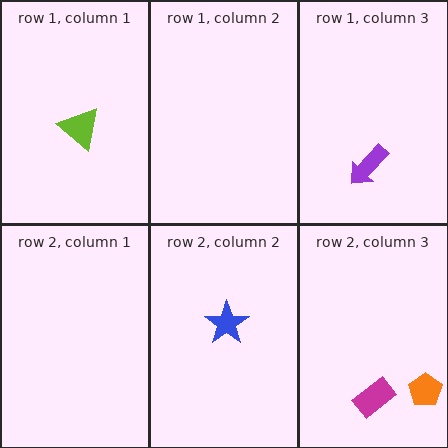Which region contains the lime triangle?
The row 1, column 1 region.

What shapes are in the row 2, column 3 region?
The orange pentagon, the magenta rectangle.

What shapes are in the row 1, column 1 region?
The lime triangle.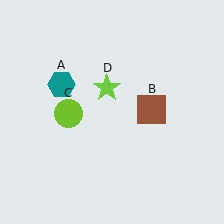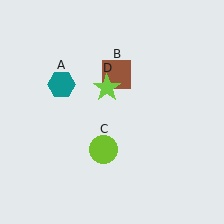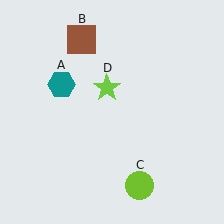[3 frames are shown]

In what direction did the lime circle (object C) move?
The lime circle (object C) moved down and to the right.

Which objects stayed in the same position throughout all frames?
Teal hexagon (object A) and lime star (object D) remained stationary.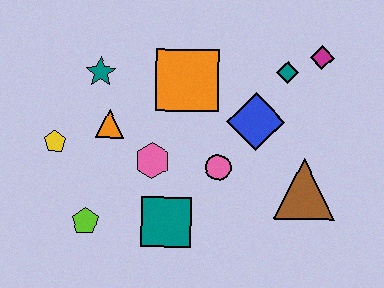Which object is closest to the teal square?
The pink hexagon is closest to the teal square.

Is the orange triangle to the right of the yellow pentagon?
Yes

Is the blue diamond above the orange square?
No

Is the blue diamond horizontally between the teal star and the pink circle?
No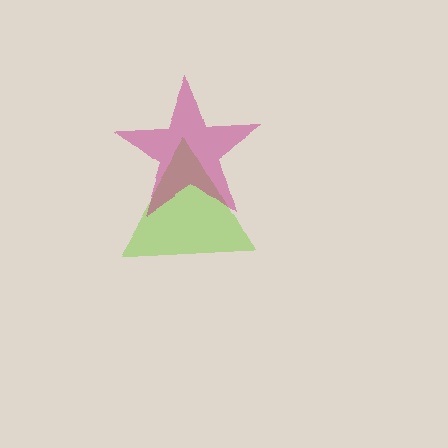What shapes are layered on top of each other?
The layered shapes are: a lime triangle, a magenta star.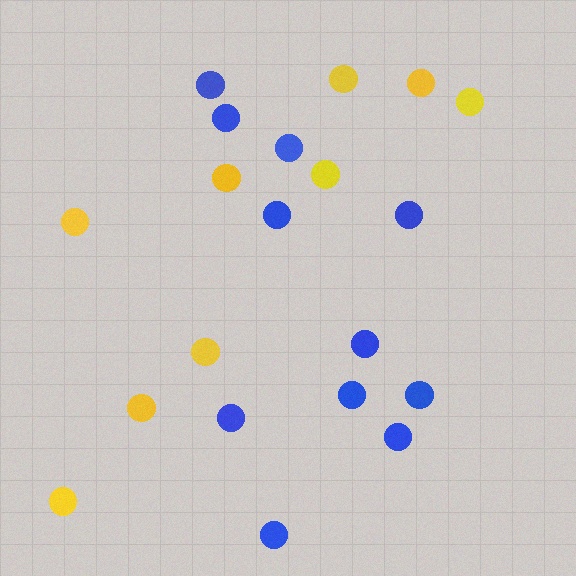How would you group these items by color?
There are 2 groups: one group of blue circles (11) and one group of yellow circles (9).